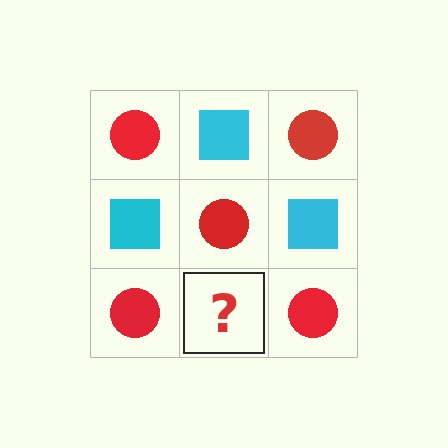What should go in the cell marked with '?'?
The missing cell should contain a cyan square.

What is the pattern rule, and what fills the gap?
The rule is that it alternates red circle and cyan square in a checkerboard pattern. The gap should be filled with a cyan square.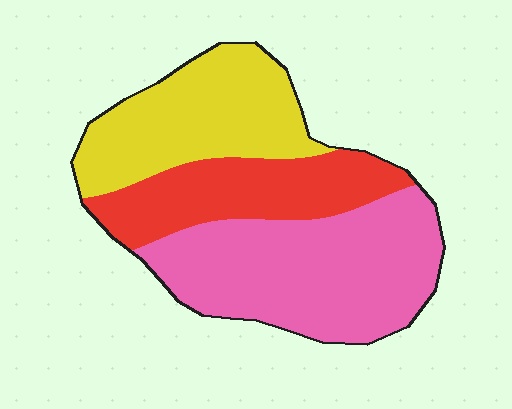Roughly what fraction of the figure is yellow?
Yellow covers 31% of the figure.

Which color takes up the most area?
Pink, at roughly 45%.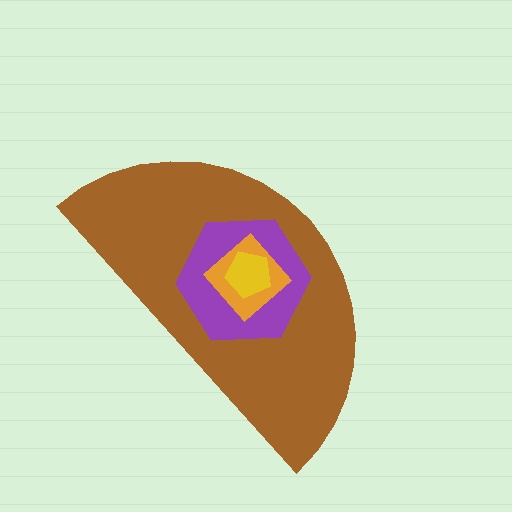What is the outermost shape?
The brown semicircle.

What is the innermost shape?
The yellow pentagon.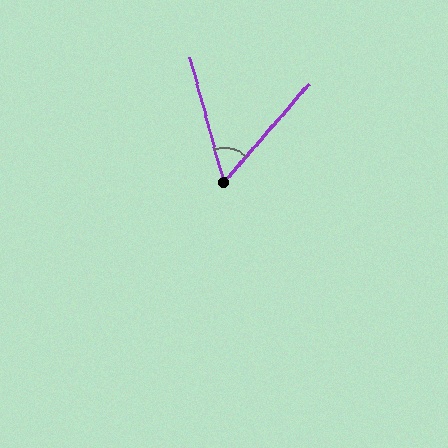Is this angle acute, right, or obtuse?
It is acute.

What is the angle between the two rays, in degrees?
Approximately 56 degrees.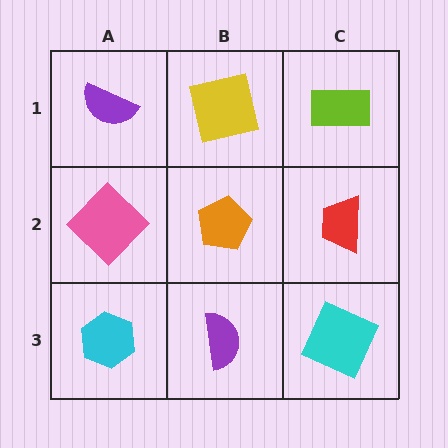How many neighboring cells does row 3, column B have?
3.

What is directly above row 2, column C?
A lime rectangle.